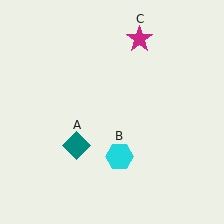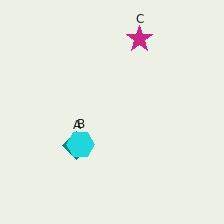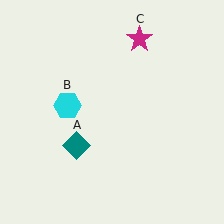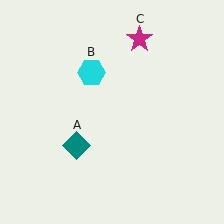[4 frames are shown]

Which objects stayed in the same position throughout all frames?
Teal diamond (object A) and magenta star (object C) remained stationary.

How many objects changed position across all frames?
1 object changed position: cyan hexagon (object B).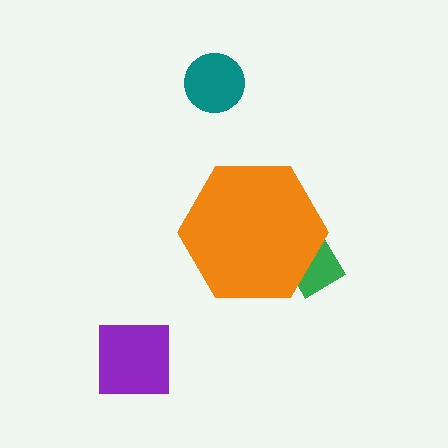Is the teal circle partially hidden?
No, the teal circle is fully visible.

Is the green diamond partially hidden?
Yes, the green diamond is partially hidden behind the orange hexagon.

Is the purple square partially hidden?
No, the purple square is fully visible.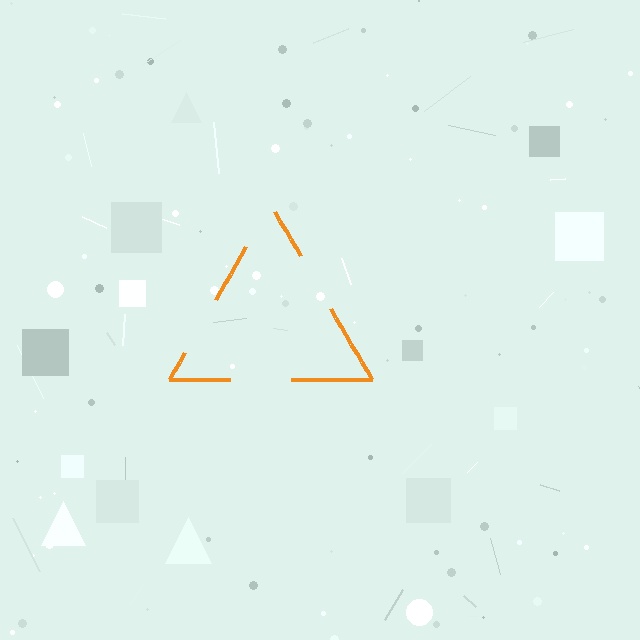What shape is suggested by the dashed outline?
The dashed outline suggests a triangle.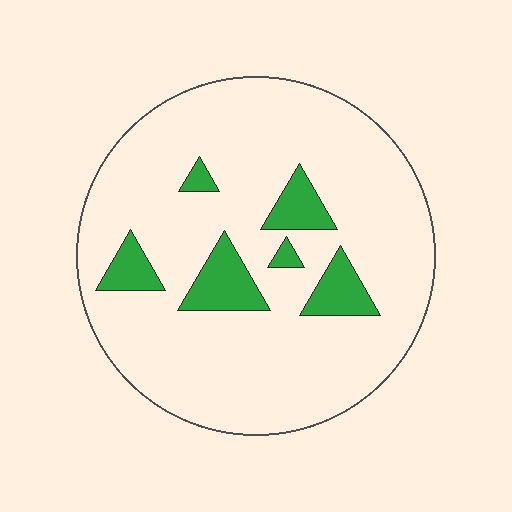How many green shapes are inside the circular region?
6.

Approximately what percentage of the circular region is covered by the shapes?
Approximately 15%.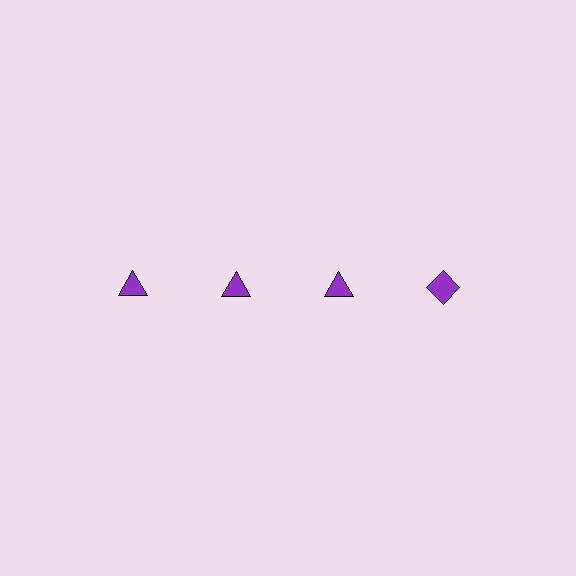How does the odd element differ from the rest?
It has a different shape: diamond instead of triangle.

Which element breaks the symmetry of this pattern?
The purple diamond in the top row, second from right column breaks the symmetry. All other shapes are purple triangles.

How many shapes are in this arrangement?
There are 4 shapes arranged in a grid pattern.